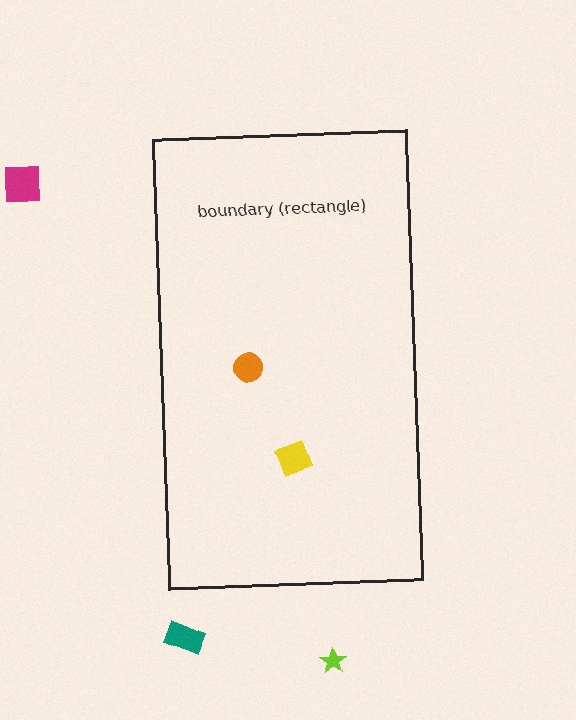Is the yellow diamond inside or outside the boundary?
Inside.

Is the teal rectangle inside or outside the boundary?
Outside.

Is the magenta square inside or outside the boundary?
Outside.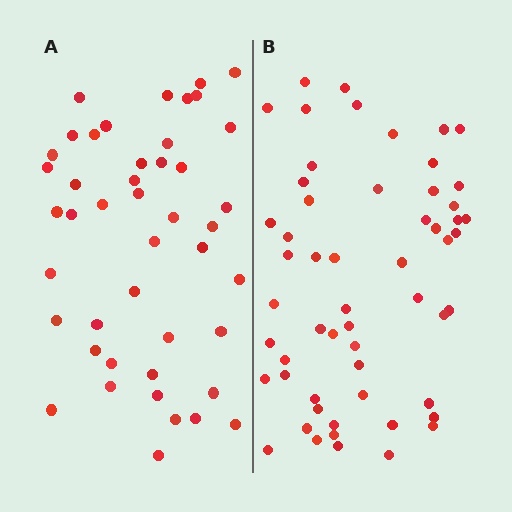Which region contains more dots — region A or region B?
Region B (the right region) has more dots.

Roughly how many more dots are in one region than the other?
Region B has roughly 12 or so more dots than region A.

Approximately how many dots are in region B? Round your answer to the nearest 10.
About 60 dots. (The exact count is 56, which rounds to 60.)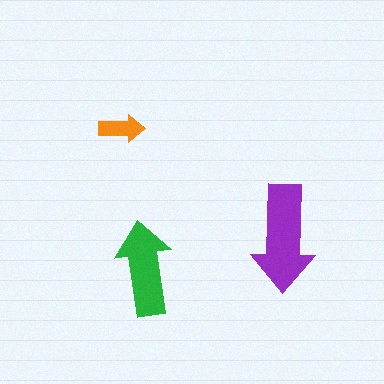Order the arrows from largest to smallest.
the purple one, the green one, the orange one.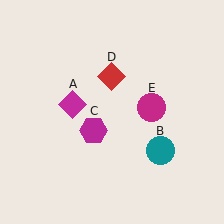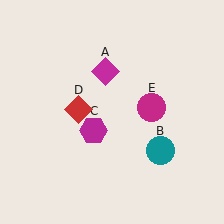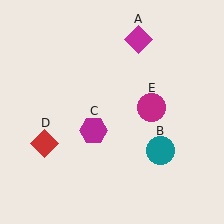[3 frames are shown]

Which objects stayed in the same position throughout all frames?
Teal circle (object B) and magenta hexagon (object C) and magenta circle (object E) remained stationary.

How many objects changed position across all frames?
2 objects changed position: magenta diamond (object A), red diamond (object D).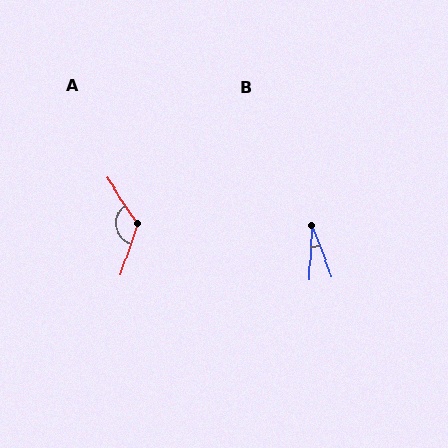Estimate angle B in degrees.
Approximately 24 degrees.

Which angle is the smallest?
B, at approximately 24 degrees.